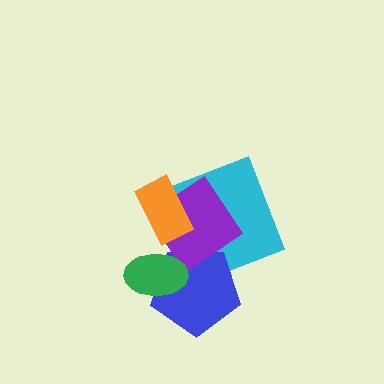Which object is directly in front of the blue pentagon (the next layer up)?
The purple diamond is directly in front of the blue pentagon.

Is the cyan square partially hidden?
Yes, it is partially covered by another shape.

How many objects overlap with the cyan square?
3 objects overlap with the cyan square.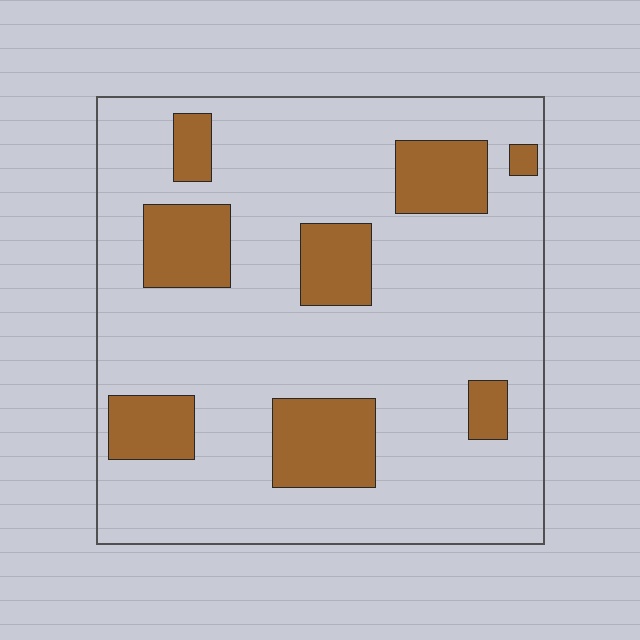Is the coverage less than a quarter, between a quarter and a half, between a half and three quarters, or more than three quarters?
Less than a quarter.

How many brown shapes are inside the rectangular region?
8.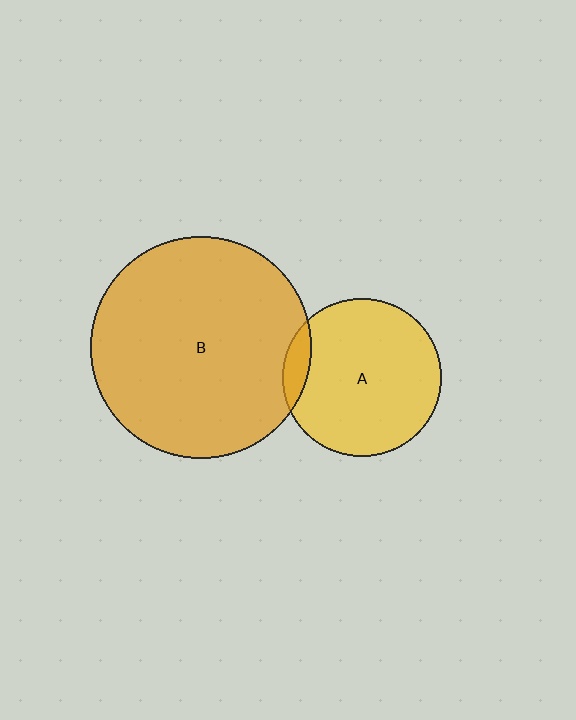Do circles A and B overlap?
Yes.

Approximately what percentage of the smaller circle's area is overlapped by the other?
Approximately 10%.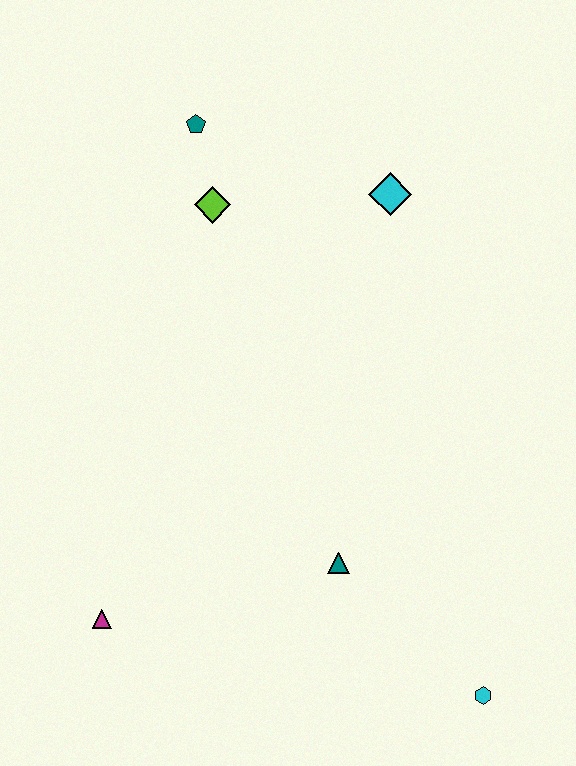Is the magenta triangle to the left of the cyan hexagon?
Yes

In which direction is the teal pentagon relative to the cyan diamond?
The teal pentagon is to the left of the cyan diamond.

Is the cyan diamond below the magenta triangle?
No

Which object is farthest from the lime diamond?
The cyan hexagon is farthest from the lime diamond.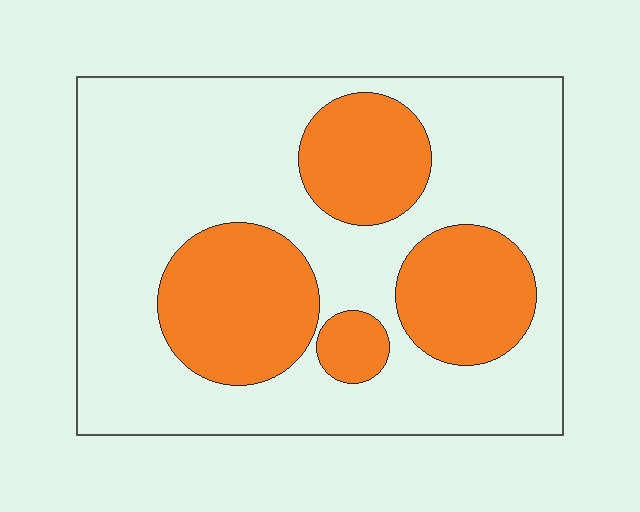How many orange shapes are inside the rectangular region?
4.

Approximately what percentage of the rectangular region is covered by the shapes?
Approximately 30%.